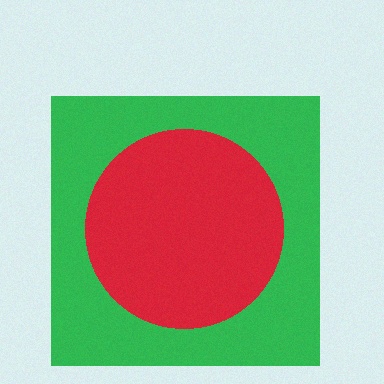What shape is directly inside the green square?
The red circle.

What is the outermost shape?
The green square.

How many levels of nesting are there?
2.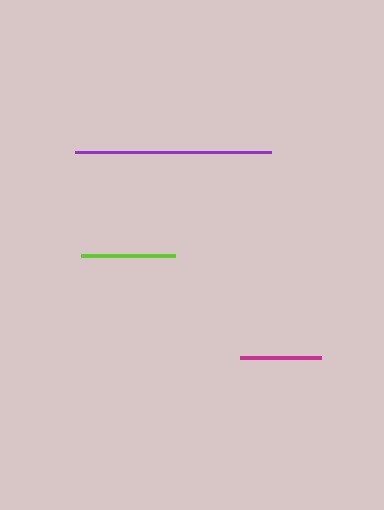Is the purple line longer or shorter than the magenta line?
The purple line is longer than the magenta line.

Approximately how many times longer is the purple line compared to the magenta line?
The purple line is approximately 2.4 times the length of the magenta line.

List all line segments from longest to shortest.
From longest to shortest: purple, lime, magenta.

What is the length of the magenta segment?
The magenta segment is approximately 81 pixels long.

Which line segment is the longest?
The purple line is the longest at approximately 197 pixels.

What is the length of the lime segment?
The lime segment is approximately 94 pixels long.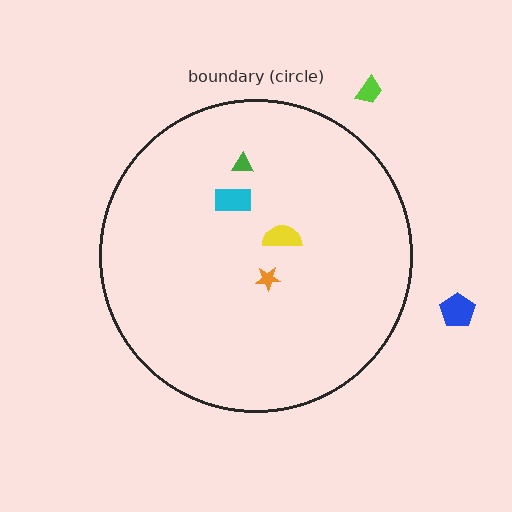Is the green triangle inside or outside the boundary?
Inside.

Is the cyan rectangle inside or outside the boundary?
Inside.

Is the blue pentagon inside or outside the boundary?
Outside.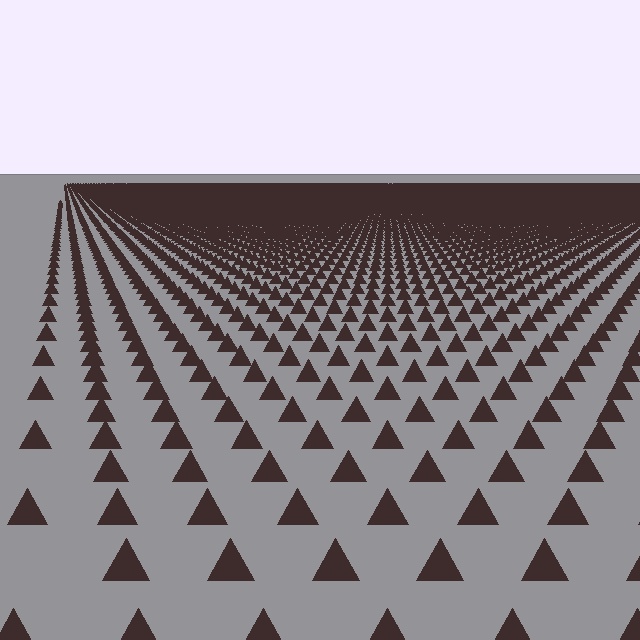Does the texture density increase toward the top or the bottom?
Density increases toward the top.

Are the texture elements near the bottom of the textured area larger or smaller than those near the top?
Larger. Near the bottom, elements are closer to the viewer and appear at a bigger on-screen size.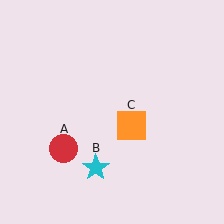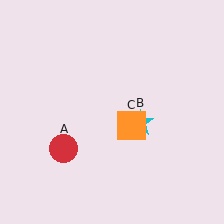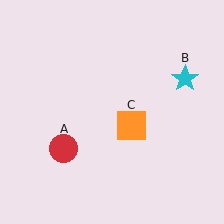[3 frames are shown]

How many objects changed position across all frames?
1 object changed position: cyan star (object B).